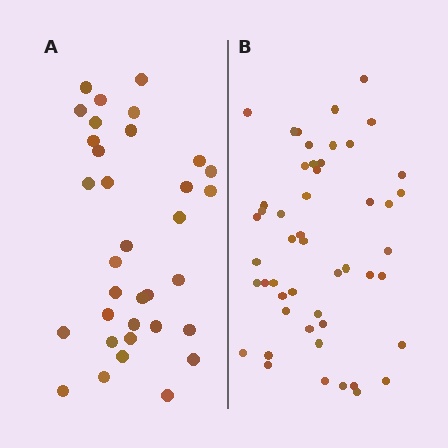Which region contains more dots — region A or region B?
Region B (the right region) has more dots.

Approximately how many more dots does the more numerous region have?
Region B has approximately 15 more dots than region A.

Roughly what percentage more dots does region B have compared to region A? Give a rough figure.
About 45% more.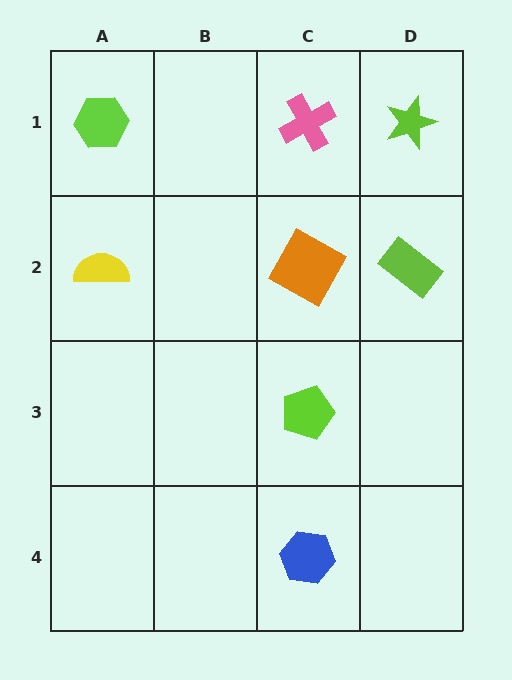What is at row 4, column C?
A blue hexagon.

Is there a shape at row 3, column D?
No, that cell is empty.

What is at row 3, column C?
A lime pentagon.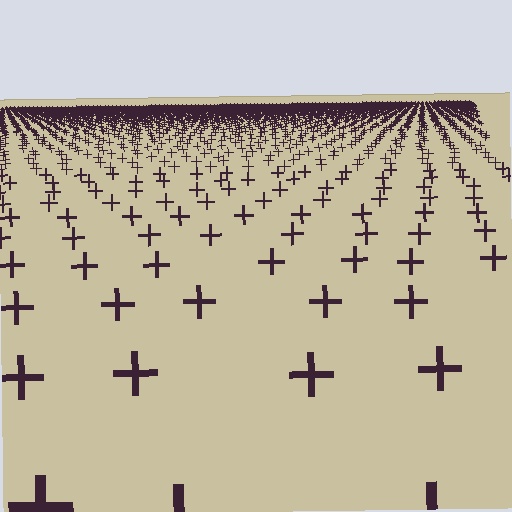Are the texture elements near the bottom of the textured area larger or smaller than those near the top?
Larger. Near the bottom, elements are closer to the viewer and appear at a bigger on-screen size.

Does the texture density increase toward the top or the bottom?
Density increases toward the top.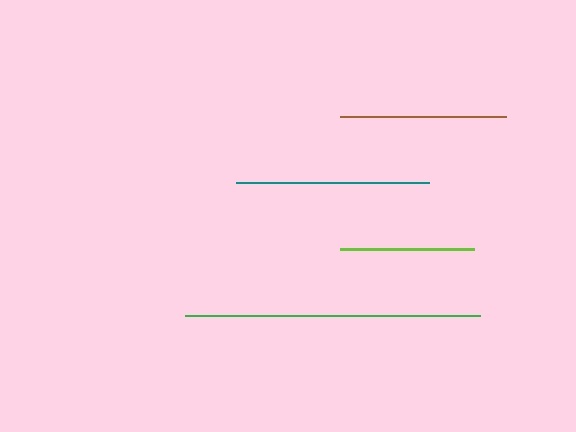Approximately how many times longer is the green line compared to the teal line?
The green line is approximately 1.5 times the length of the teal line.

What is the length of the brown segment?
The brown segment is approximately 166 pixels long.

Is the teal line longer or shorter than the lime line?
The teal line is longer than the lime line.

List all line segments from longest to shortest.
From longest to shortest: green, teal, brown, lime.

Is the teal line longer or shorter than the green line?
The green line is longer than the teal line.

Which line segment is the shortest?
The lime line is the shortest at approximately 134 pixels.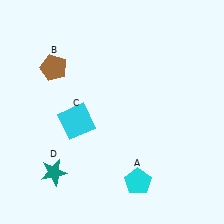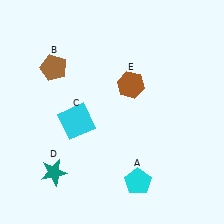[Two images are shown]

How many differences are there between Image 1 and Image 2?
There is 1 difference between the two images.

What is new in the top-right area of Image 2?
A brown hexagon (E) was added in the top-right area of Image 2.